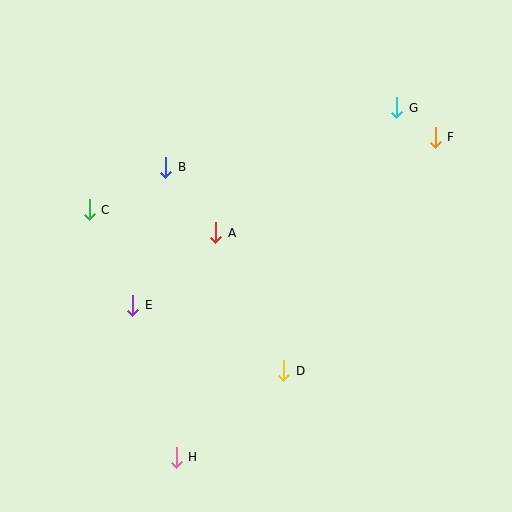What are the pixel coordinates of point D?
Point D is at (284, 371).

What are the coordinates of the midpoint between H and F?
The midpoint between H and F is at (306, 297).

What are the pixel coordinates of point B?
Point B is at (166, 167).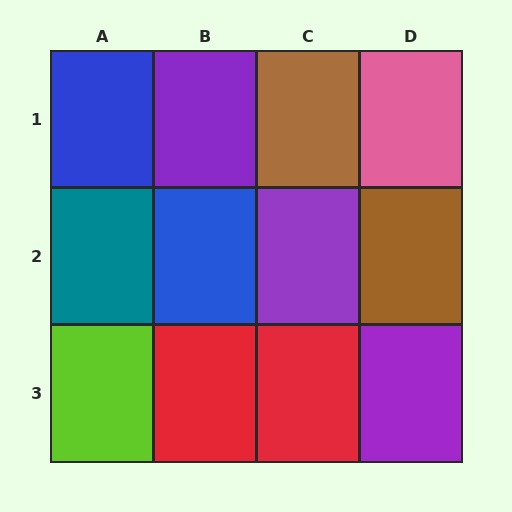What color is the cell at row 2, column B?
Blue.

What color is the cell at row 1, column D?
Pink.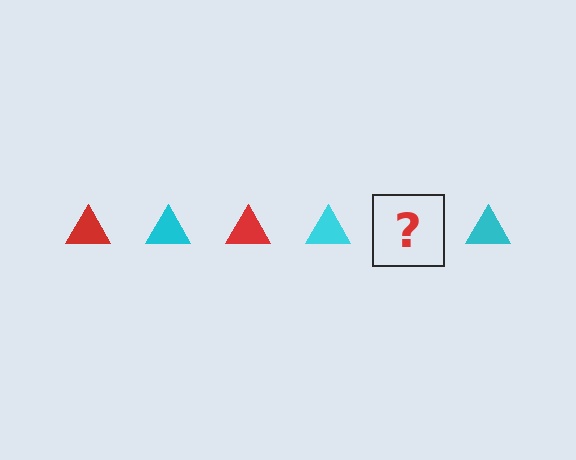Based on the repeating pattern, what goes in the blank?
The blank should be a red triangle.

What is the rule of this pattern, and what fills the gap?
The rule is that the pattern cycles through red, cyan triangles. The gap should be filled with a red triangle.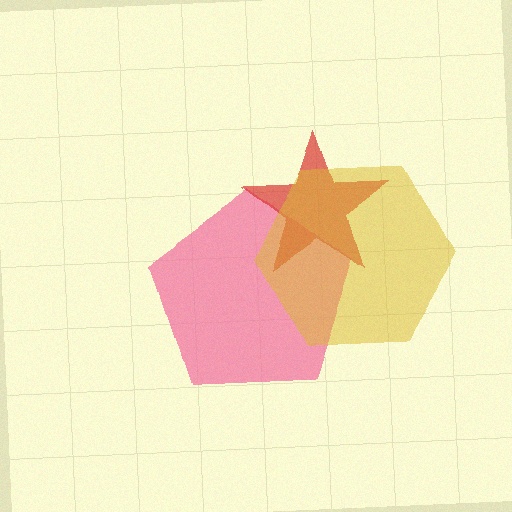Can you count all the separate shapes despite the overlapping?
Yes, there are 3 separate shapes.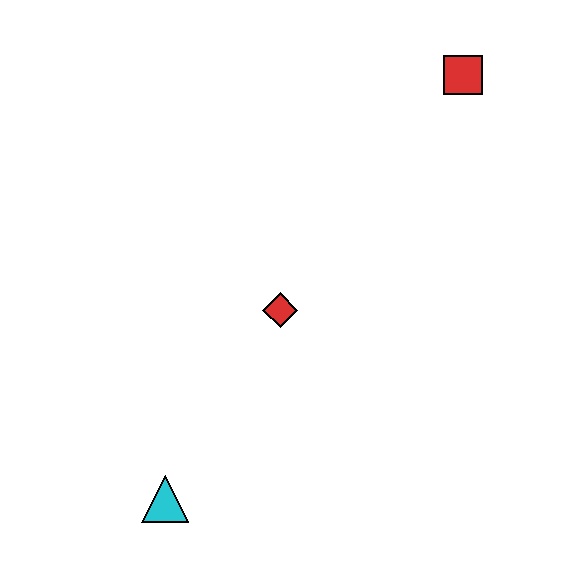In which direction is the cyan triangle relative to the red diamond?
The cyan triangle is below the red diamond.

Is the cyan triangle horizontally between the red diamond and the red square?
No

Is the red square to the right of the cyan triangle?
Yes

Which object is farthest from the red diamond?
The red square is farthest from the red diamond.